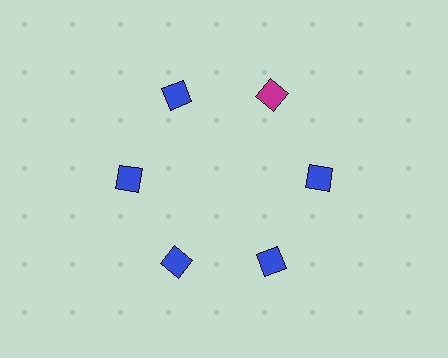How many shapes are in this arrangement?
There are 6 shapes arranged in a ring pattern.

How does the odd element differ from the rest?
It has a different color: magenta instead of blue.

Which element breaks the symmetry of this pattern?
The magenta diamond at roughly the 1 o'clock position breaks the symmetry. All other shapes are blue diamonds.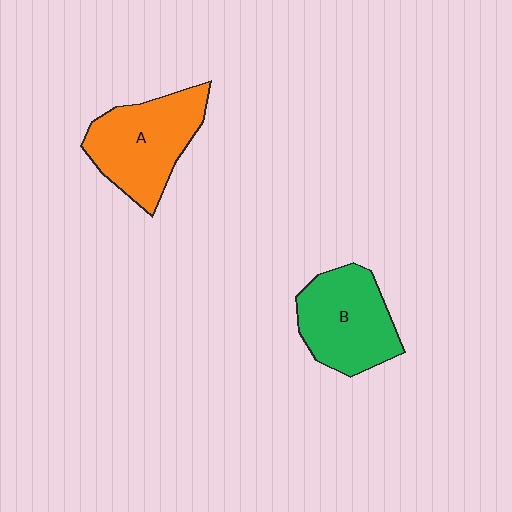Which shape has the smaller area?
Shape B (green).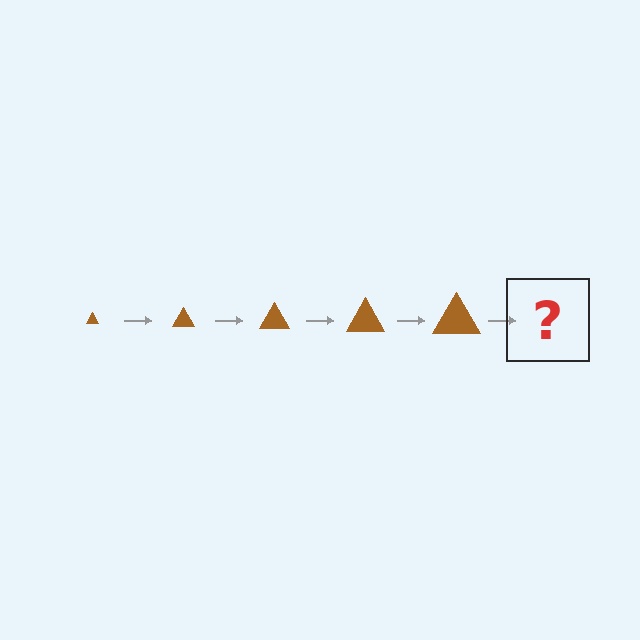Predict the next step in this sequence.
The next step is a brown triangle, larger than the previous one.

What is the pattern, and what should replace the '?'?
The pattern is that the triangle gets progressively larger each step. The '?' should be a brown triangle, larger than the previous one.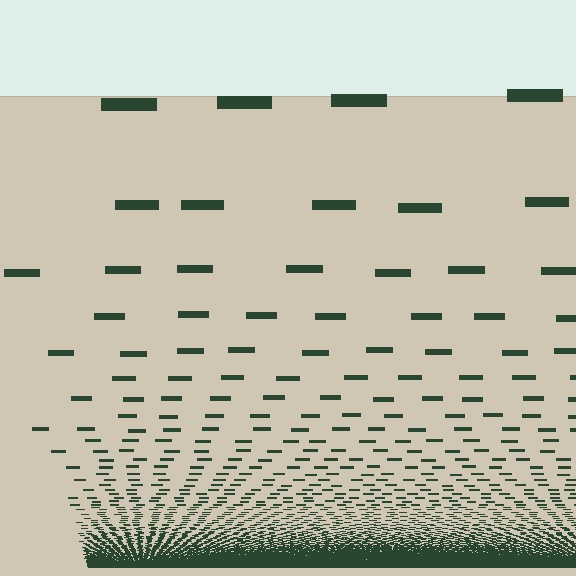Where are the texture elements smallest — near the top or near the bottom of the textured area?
Near the bottom.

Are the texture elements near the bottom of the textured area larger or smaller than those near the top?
Smaller. The gradient is inverted — elements near the bottom are smaller and denser.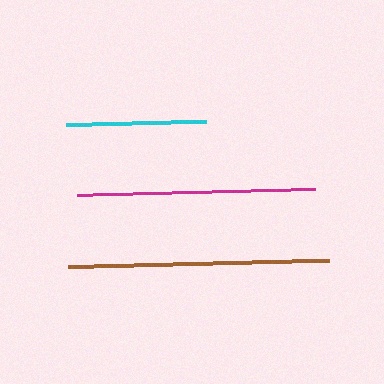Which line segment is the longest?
The brown line is the longest at approximately 261 pixels.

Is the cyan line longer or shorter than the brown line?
The brown line is longer than the cyan line.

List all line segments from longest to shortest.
From longest to shortest: brown, magenta, cyan.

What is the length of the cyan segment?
The cyan segment is approximately 140 pixels long.